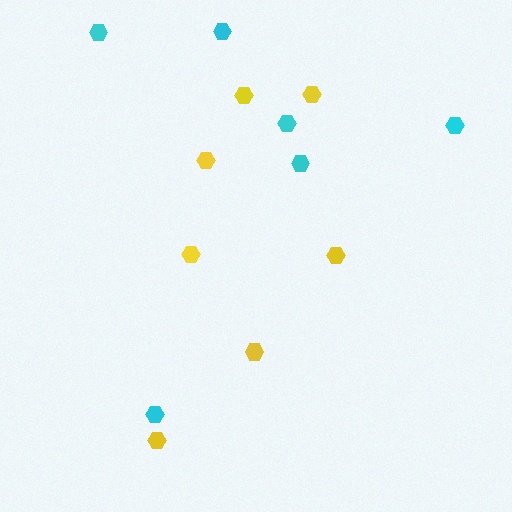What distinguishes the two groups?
There are 2 groups: one group of yellow hexagons (7) and one group of cyan hexagons (6).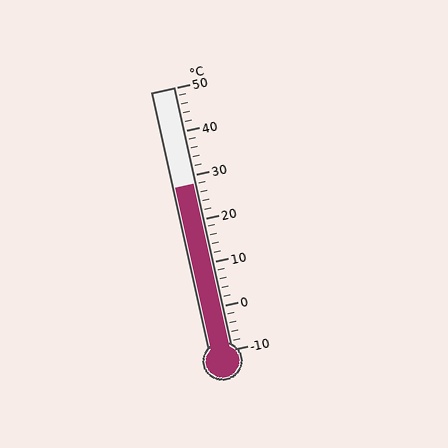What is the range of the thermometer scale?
The thermometer scale ranges from -10°C to 50°C.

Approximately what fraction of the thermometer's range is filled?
The thermometer is filled to approximately 65% of its range.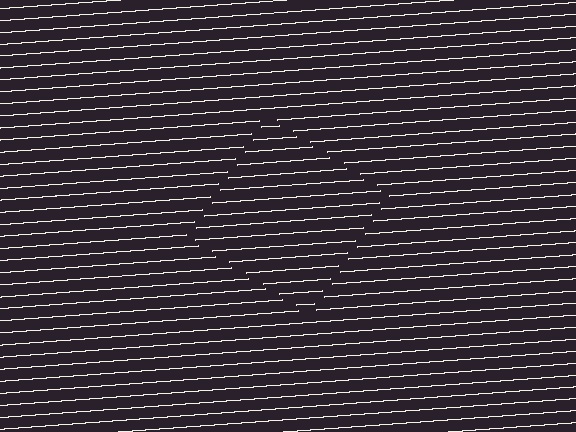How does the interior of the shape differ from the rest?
The interior of the shape contains the same grating, shifted by half a period — the contour is defined by the phase discontinuity where line-ends from the inner and outer gratings abut.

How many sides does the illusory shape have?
4 sides — the line-ends trace a square.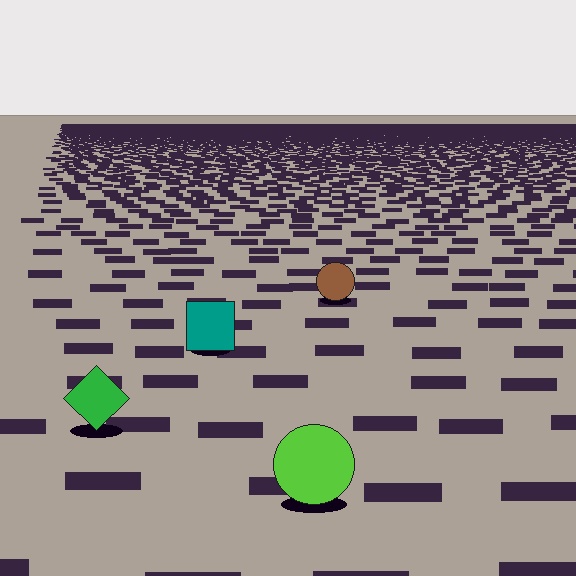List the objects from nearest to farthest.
From nearest to farthest: the lime circle, the green diamond, the teal square, the brown circle.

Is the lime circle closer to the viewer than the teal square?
Yes. The lime circle is closer — you can tell from the texture gradient: the ground texture is coarser near it.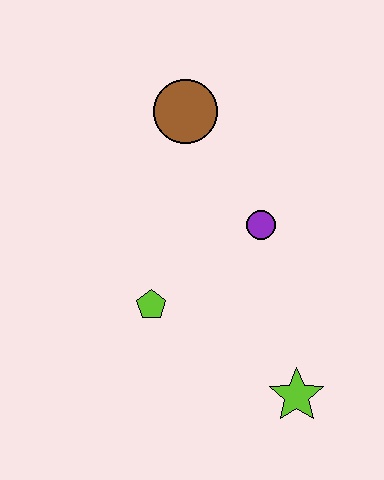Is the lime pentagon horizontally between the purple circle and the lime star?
No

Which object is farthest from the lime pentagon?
The brown circle is farthest from the lime pentagon.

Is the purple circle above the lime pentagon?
Yes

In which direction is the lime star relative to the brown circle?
The lime star is below the brown circle.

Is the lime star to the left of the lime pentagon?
No